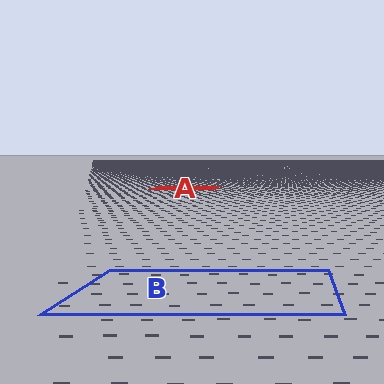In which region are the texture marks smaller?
The texture marks are smaller in region A, because it is farther away.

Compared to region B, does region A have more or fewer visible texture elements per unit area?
Region A has more texture elements per unit area — they are packed more densely because it is farther away.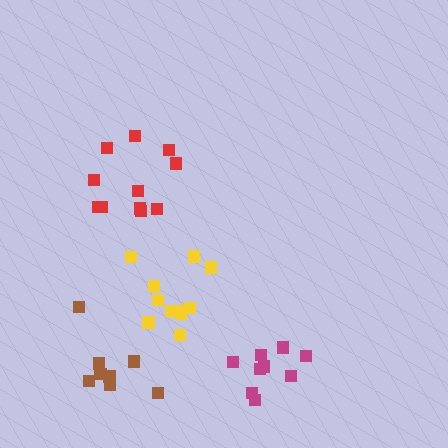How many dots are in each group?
Group 1: 11 dots, Group 2: 11 dots, Group 3: 8 dots, Group 4: 9 dots (39 total).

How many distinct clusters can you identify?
There are 4 distinct clusters.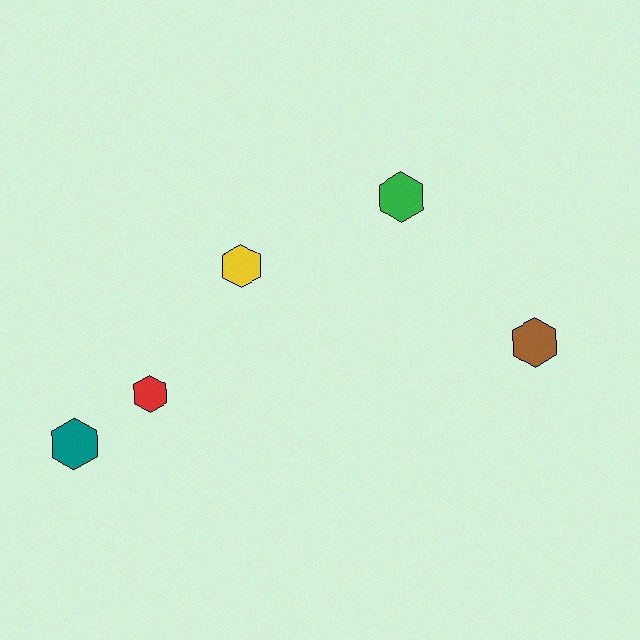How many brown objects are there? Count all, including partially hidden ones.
There is 1 brown object.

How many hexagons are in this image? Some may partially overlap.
There are 5 hexagons.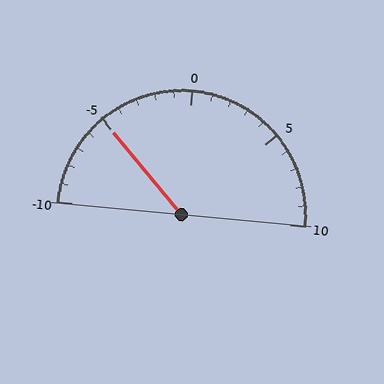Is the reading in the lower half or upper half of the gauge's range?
The reading is in the lower half of the range (-10 to 10).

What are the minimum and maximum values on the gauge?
The gauge ranges from -10 to 10.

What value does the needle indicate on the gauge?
The needle indicates approximately -5.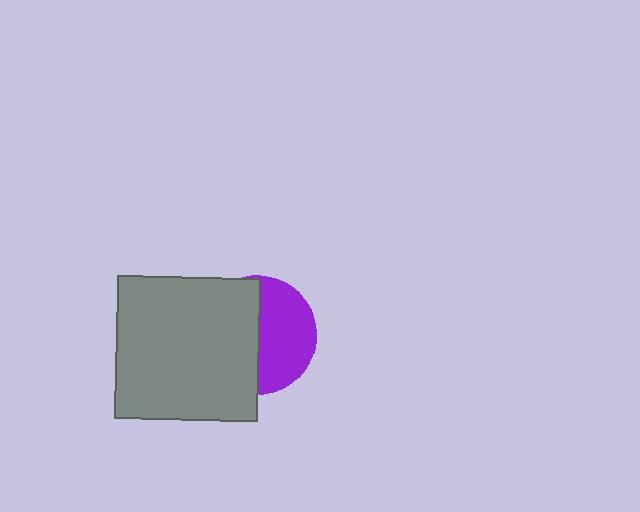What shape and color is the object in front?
The object in front is a gray square.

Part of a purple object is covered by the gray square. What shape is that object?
It is a circle.